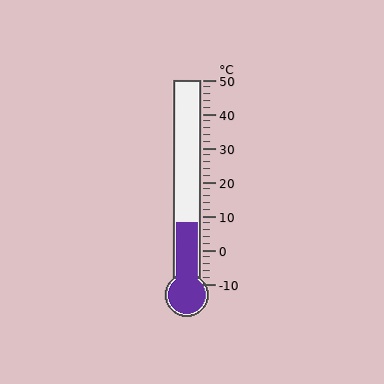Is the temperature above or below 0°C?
The temperature is above 0°C.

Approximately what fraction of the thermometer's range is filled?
The thermometer is filled to approximately 30% of its range.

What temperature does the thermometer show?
The thermometer shows approximately 8°C.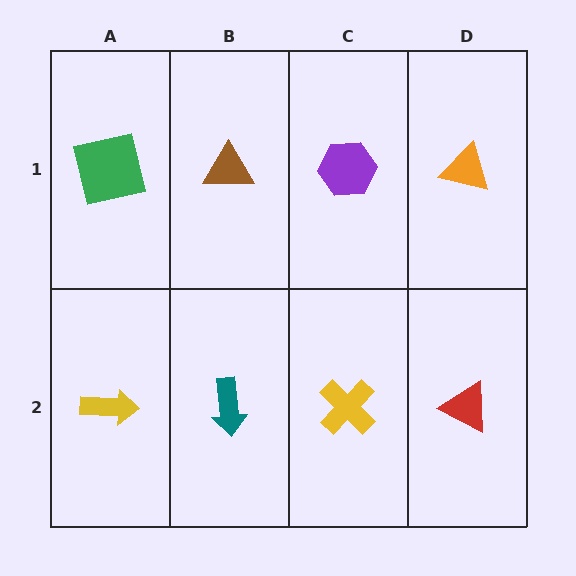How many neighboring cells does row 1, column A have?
2.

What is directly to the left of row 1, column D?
A purple hexagon.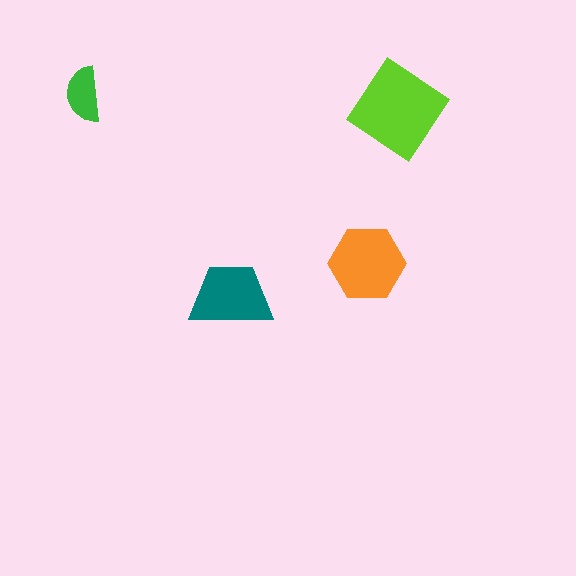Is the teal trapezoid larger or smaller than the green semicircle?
Larger.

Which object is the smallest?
The green semicircle.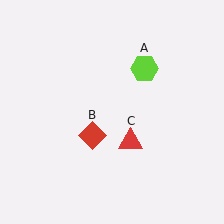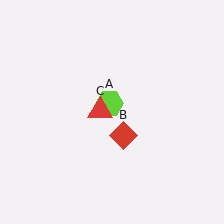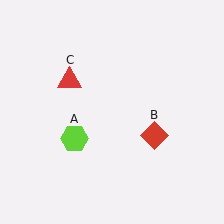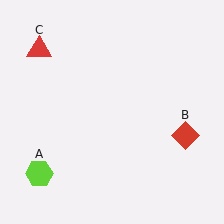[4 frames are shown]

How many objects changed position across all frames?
3 objects changed position: lime hexagon (object A), red diamond (object B), red triangle (object C).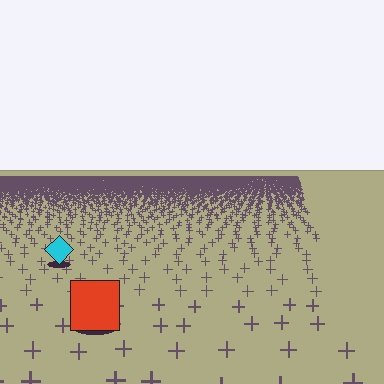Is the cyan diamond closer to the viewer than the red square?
No. The red square is closer — you can tell from the texture gradient: the ground texture is coarser near it.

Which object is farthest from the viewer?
The cyan diamond is farthest from the viewer. It appears smaller and the ground texture around it is denser.